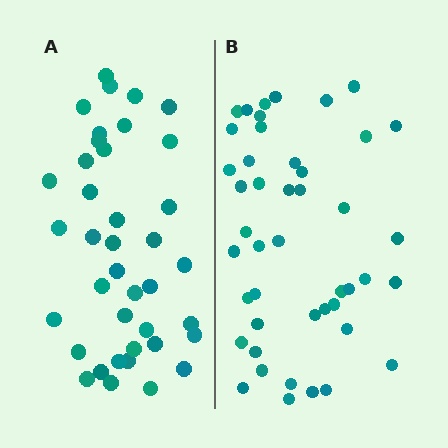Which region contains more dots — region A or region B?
Region B (the right region) has more dots.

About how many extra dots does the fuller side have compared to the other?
Region B has about 6 more dots than region A.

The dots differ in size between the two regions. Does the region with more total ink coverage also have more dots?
No. Region A has more total ink coverage because its dots are larger, but region B actually contains more individual dots. Total area can be misleading — the number of items is what matters here.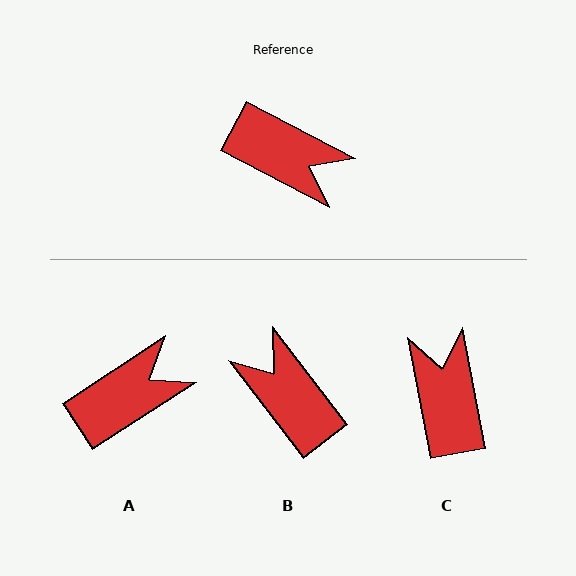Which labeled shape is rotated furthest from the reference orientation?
B, about 155 degrees away.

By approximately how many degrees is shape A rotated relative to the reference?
Approximately 61 degrees counter-clockwise.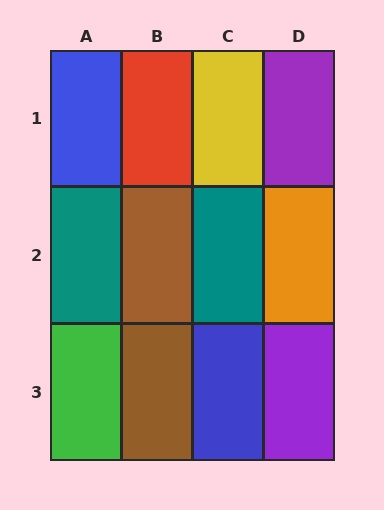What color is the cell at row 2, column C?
Teal.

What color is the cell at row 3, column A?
Green.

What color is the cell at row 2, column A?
Teal.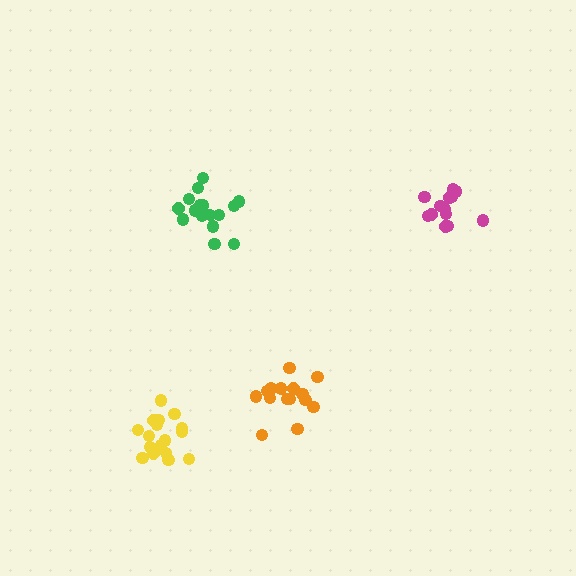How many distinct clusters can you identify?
There are 4 distinct clusters.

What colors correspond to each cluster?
The clusters are colored: green, magenta, orange, yellow.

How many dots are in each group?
Group 1: 16 dots, Group 2: 13 dots, Group 3: 15 dots, Group 4: 17 dots (61 total).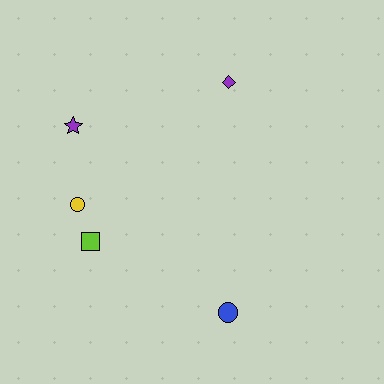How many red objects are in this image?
There are no red objects.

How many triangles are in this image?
There are no triangles.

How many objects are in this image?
There are 5 objects.